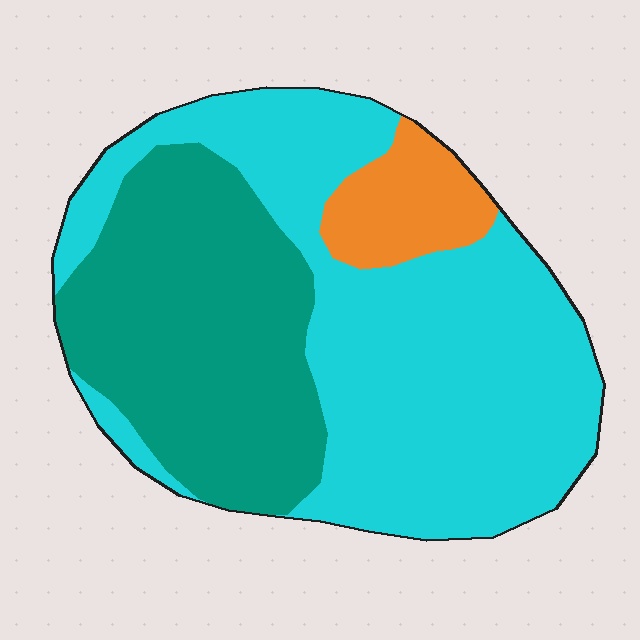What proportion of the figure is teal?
Teal covers around 35% of the figure.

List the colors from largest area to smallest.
From largest to smallest: cyan, teal, orange.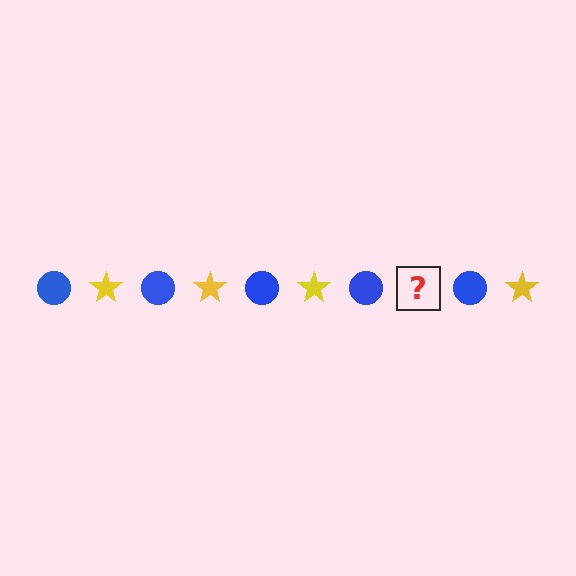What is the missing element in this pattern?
The missing element is a yellow star.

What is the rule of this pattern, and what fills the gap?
The rule is that the pattern alternates between blue circle and yellow star. The gap should be filled with a yellow star.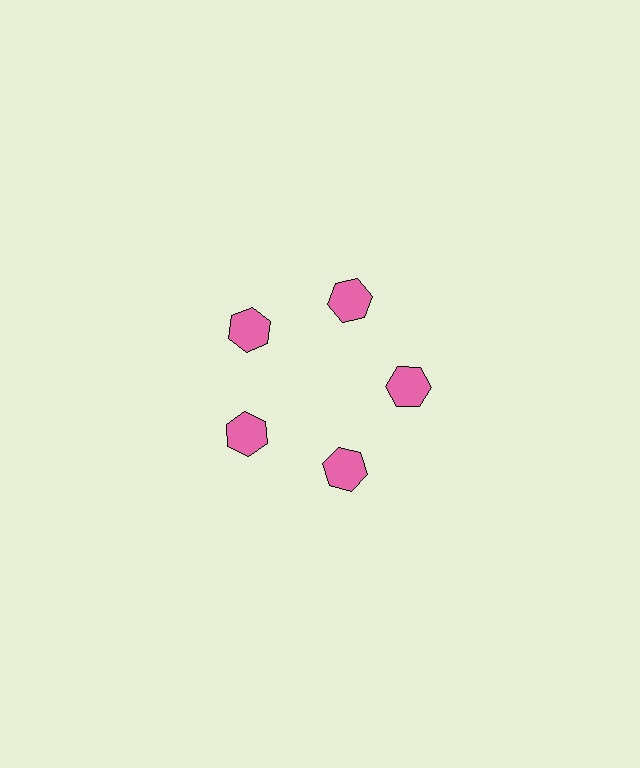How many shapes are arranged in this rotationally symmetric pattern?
There are 5 shapes, arranged in 5 groups of 1.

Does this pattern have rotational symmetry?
Yes, this pattern has 5-fold rotational symmetry. It looks the same after rotating 72 degrees around the center.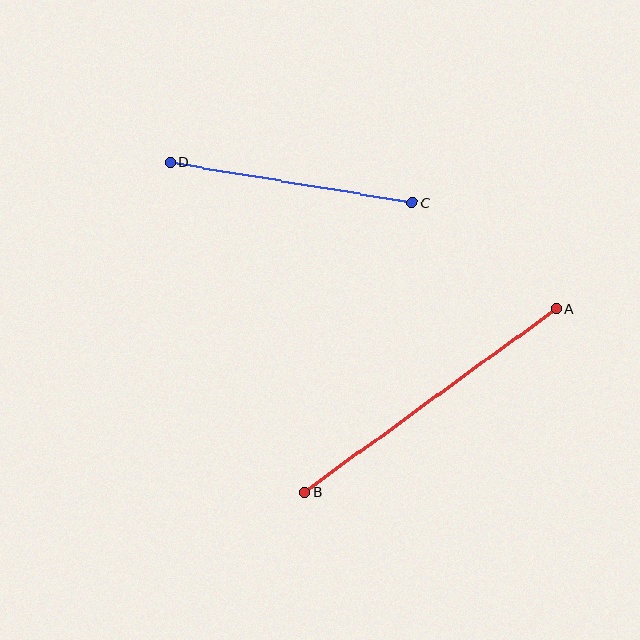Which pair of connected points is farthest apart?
Points A and B are farthest apart.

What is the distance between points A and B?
The distance is approximately 312 pixels.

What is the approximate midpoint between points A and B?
The midpoint is at approximately (431, 400) pixels.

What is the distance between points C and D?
The distance is approximately 246 pixels.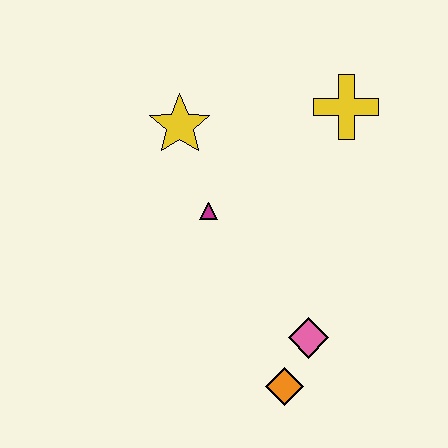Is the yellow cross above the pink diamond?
Yes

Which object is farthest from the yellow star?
The orange diamond is farthest from the yellow star.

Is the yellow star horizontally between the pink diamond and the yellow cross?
No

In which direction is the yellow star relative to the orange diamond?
The yellow star is above the orange diamond.